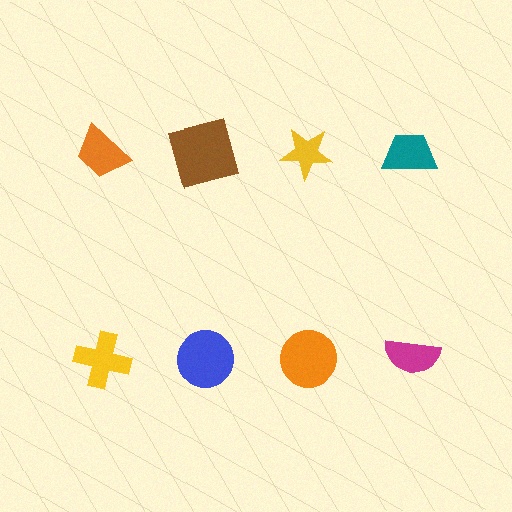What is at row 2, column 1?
A yellow cross.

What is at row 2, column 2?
A blue circle.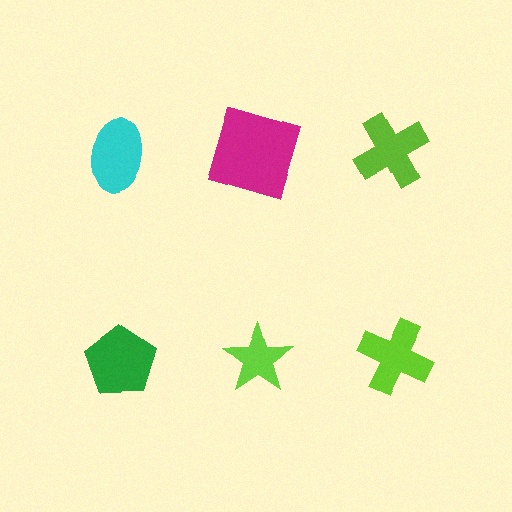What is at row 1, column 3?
A lime cross.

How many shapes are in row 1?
3 shapes.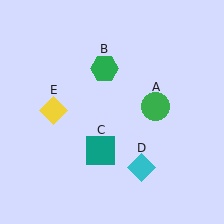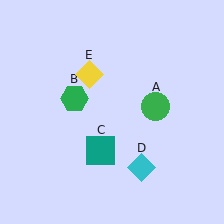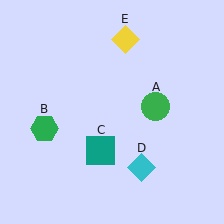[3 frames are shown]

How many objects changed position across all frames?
2 objects changed position: green hexagon (object B), yellow diamond (object E).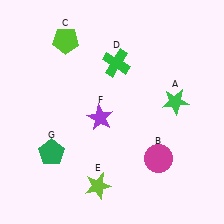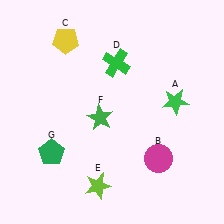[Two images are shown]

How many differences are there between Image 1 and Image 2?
There are 2 differences between the two images.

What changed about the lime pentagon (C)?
In Image 1, C is lime. In Image 2, it changed to yellow.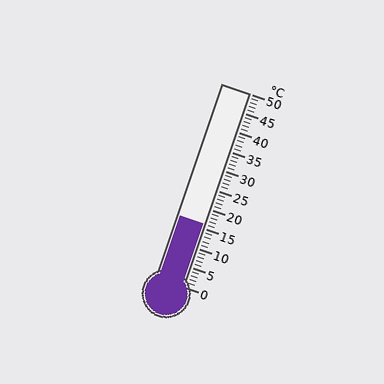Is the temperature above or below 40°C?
The temperature is below 40°C.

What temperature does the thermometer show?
The thermometer shows approximately 16°C.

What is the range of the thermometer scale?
The thermometer scale ranges from 0°C to 50°C.